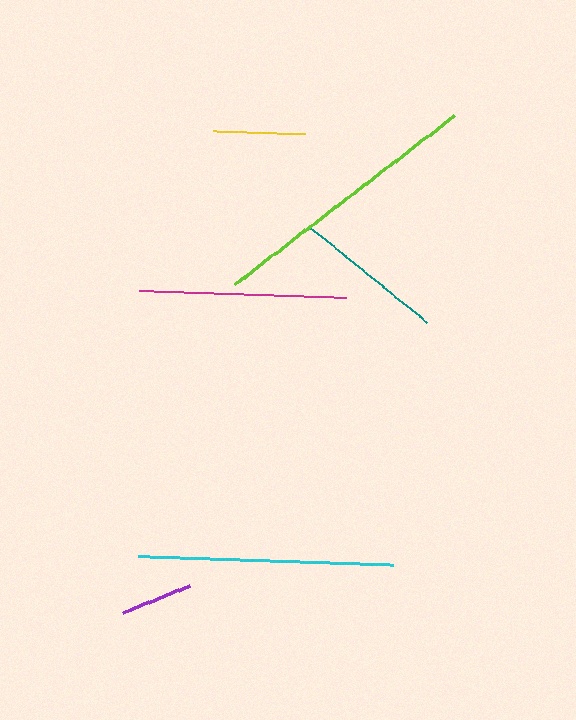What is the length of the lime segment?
The lime segment is approximately 277 pixels long.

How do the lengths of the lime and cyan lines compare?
The lime and cyan lines are approximately the same length.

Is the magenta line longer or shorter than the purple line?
The magenta line is longer than the purple line.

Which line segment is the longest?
The lime line is the longest at approximately 277 pixels.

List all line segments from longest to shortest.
From longest to shortest: lime, cyan, magenta, teal, yellow, purple.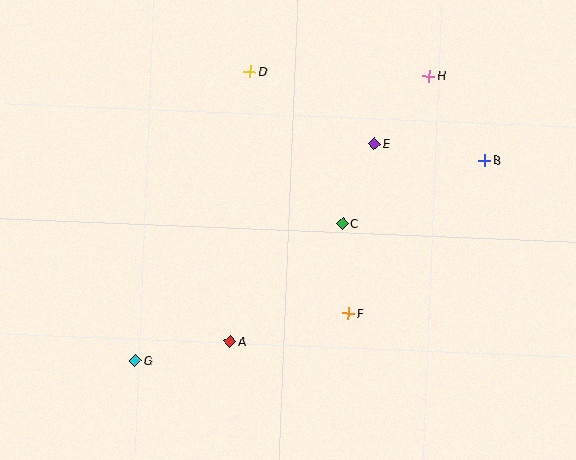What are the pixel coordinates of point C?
Point C is at (343, 224).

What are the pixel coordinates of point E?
Point E is at (374, 144).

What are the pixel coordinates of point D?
Point D is at (250, 71).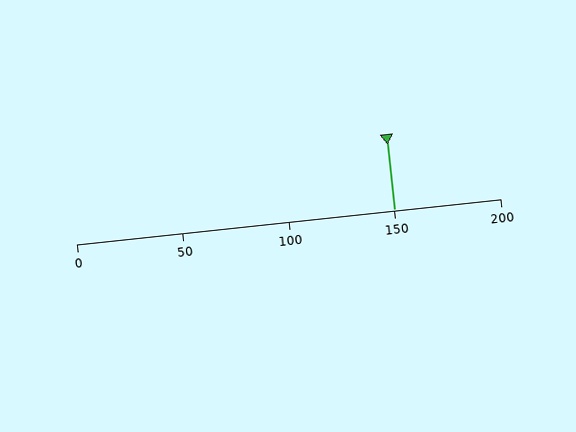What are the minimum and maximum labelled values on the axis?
The axis runs from 0 to 200.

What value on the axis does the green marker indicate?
The marker indicates approximately 150.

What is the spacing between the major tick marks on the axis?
The major ticks are spaced 50 apart.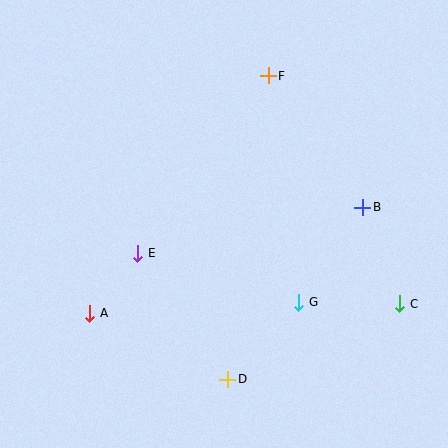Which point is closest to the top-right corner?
Point F is closest to the top-right corner.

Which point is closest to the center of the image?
Point E at (138, 253) is closest to the center.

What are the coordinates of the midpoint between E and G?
The midpoint between E and G is at (218, 278).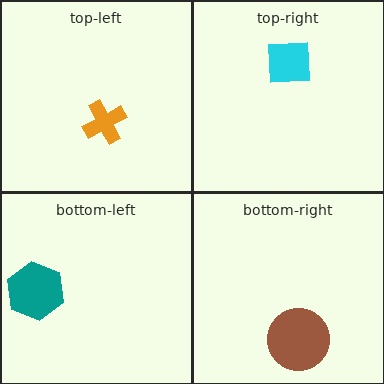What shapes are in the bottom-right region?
The brown circle.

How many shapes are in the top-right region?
1.